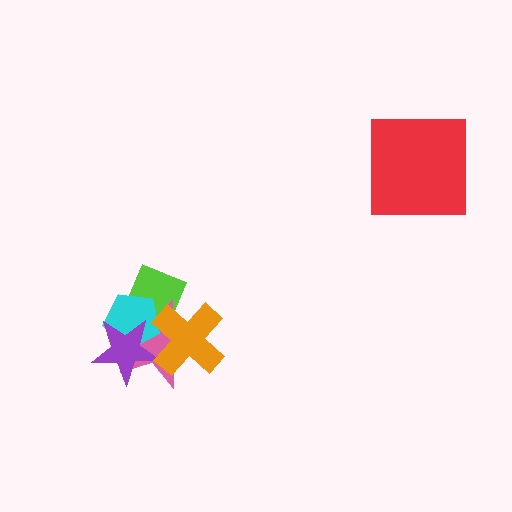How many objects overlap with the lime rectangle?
4 objects overlap with the lime rectangle.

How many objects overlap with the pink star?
4 objects overlap with the pink star.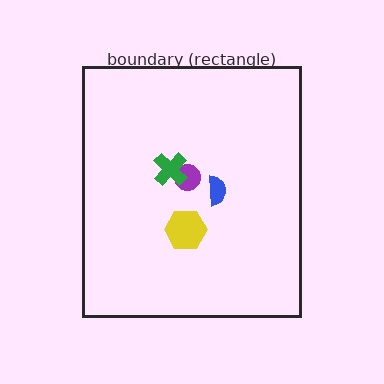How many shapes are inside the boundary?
4 inside, 0 outside.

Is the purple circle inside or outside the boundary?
Inside.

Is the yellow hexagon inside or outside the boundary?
Inside.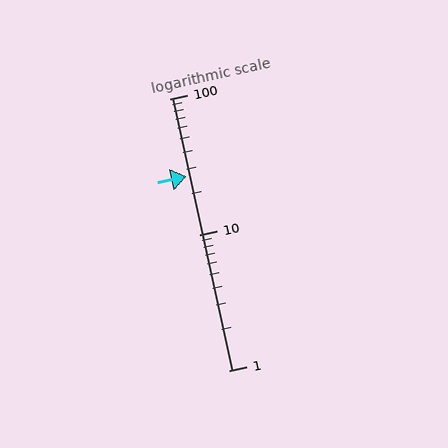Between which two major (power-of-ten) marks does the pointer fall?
The pointer is between 10 and 100.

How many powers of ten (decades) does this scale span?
The scale spans 2 decades, from 1 to 100.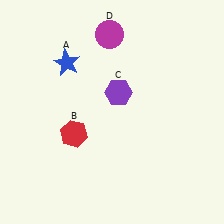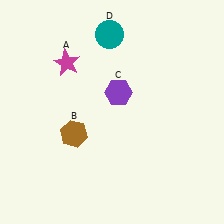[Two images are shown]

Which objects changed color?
A changed from blue to magenta. B changed from red to brown. D changed from magenta to teal.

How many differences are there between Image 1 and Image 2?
There are 3 differences between the two images.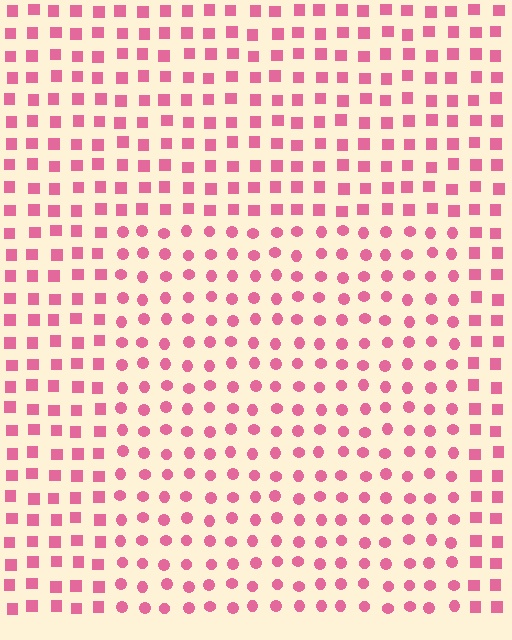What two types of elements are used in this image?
The image uses circles inside the rectangle region and squares outside it.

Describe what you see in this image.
The image is filled with small pink elements arranged in a uniform grid. A rectangle-shaped region contains circles, while the surrounding area contains squares. The boundary is defined purely by the change in element shape.